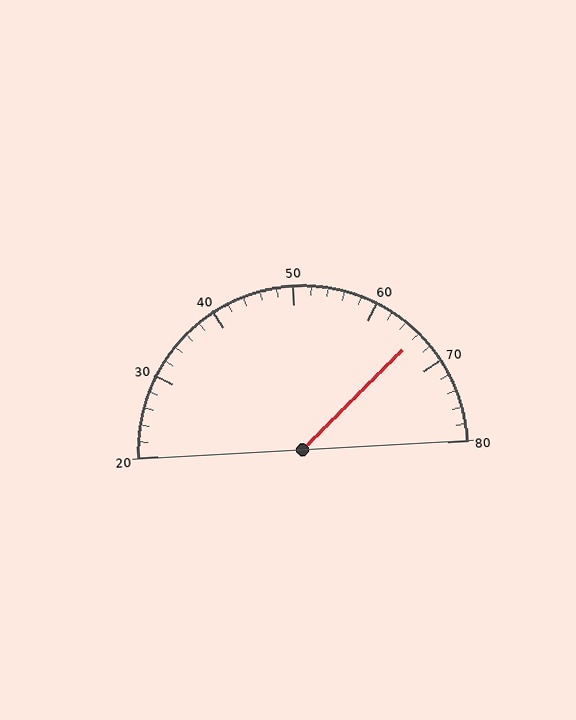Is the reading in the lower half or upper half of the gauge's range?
The reading is in the upper half of the range (20 to 80).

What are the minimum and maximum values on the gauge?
The gauge ranges from 20 to 80.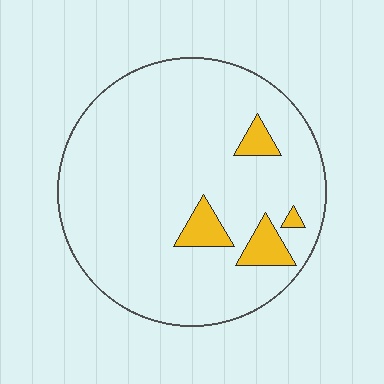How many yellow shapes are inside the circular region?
4.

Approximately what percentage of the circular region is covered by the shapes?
Approximately 10%.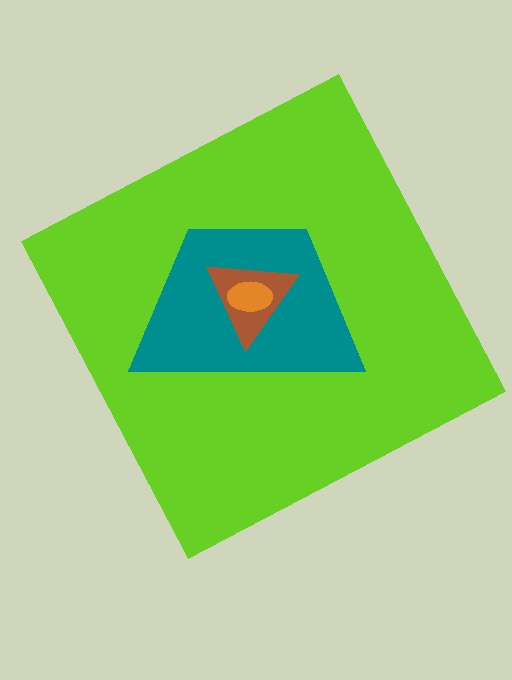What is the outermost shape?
The lime square.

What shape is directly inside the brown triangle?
The orange ellipse.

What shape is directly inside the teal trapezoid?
The brown triangle.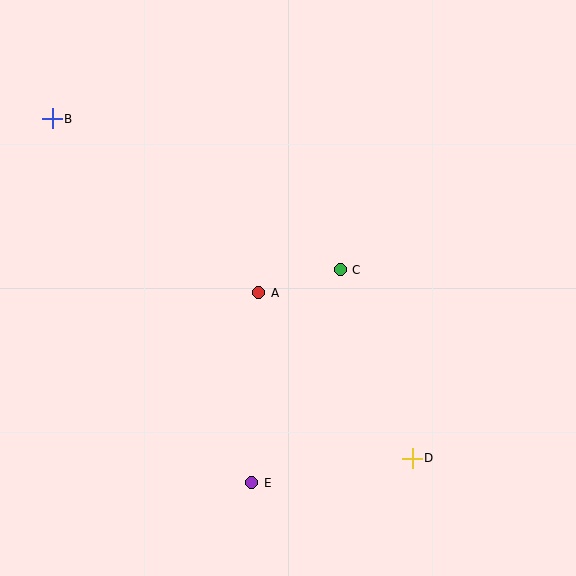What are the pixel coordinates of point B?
Point B is at (52, 119).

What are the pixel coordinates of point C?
Point C is at (340, 270).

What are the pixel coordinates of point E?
Point E is at (252, 483).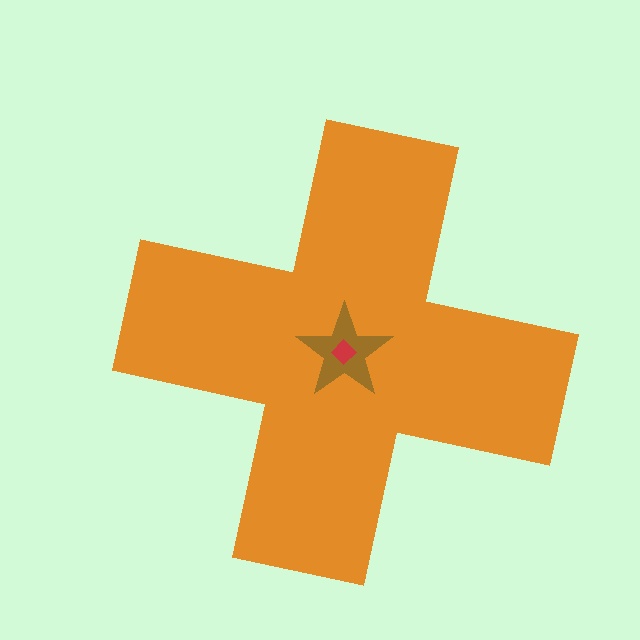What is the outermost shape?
The orange cross.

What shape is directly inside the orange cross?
The brown star.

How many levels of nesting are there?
3.